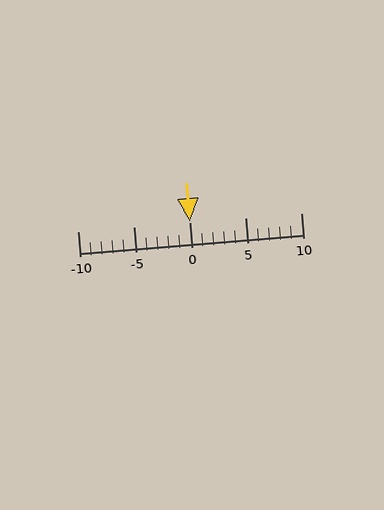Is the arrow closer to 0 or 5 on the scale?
The arrow is closer to 0.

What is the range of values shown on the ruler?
The ruler shows values from -10 to 10.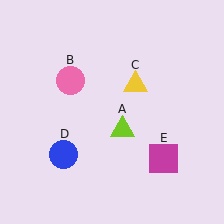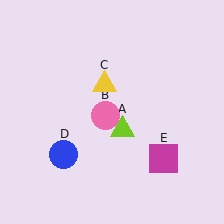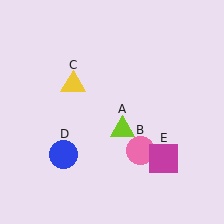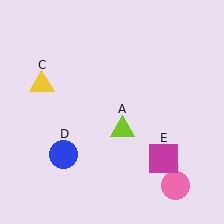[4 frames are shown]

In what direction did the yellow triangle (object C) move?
The yellow triangle (object C) moved left.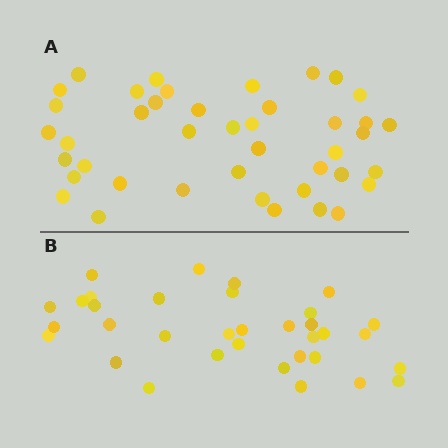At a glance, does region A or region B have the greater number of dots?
Region A (the top region) has more dots.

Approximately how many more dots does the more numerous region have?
Region A has roughly 8 or so more dots than region B.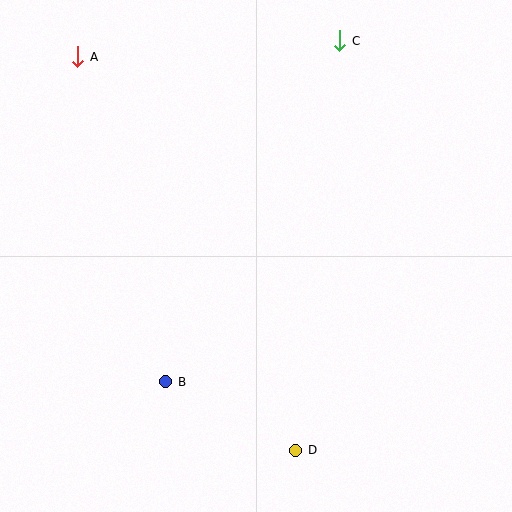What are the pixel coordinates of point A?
Point A is at (78, 57).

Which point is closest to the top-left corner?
Point A is closest to the top-left corner.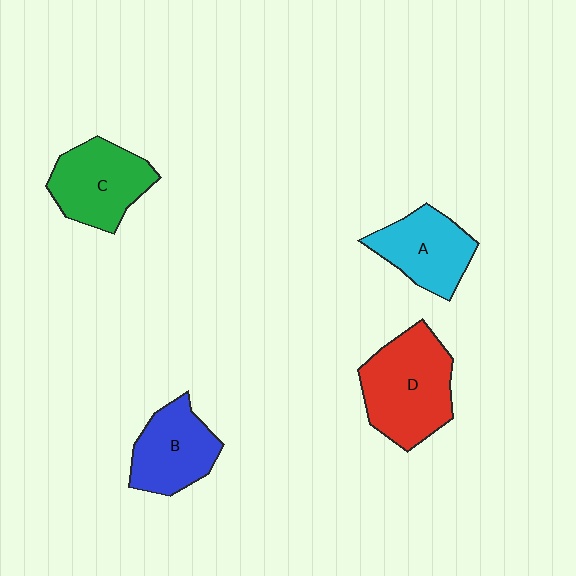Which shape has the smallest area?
Shape A (cyan).